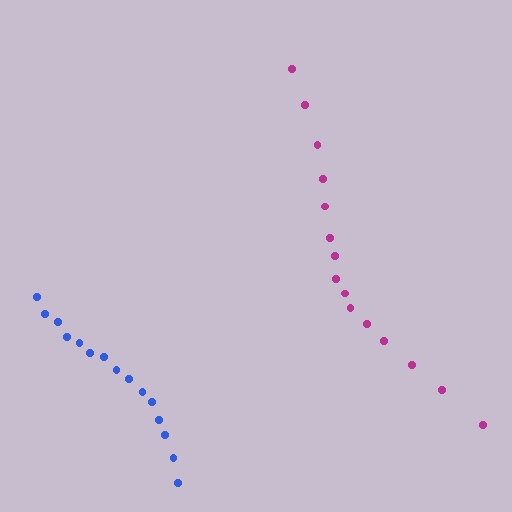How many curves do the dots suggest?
There are 2 distinct paths.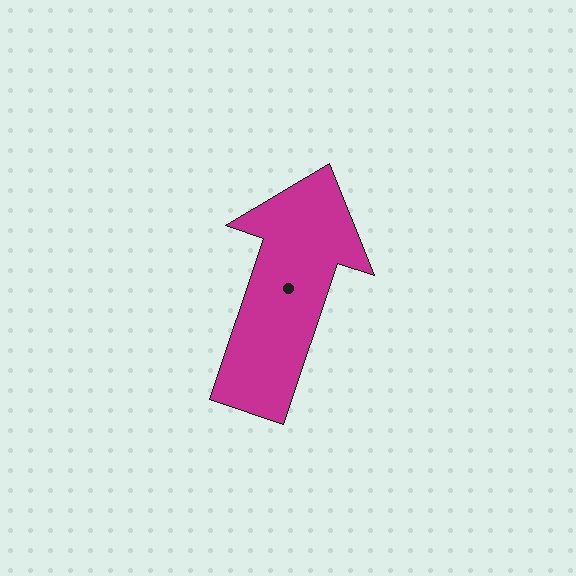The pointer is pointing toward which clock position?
Roughly 1 o'clock.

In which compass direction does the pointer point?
North.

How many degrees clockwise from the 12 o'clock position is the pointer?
Approximately 18 degrees.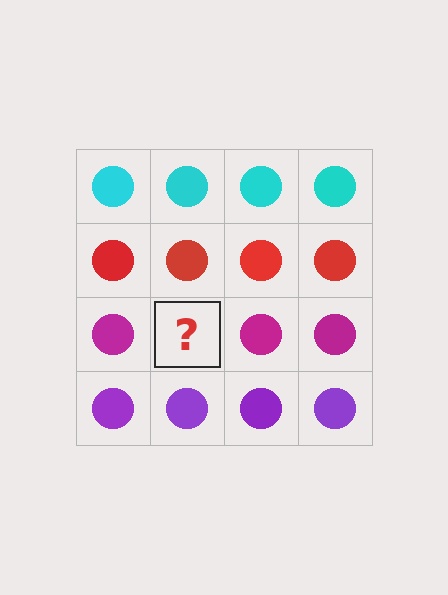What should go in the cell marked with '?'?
The missing cell should contain a magenta circle.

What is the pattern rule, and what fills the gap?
The rule is that each row has a consistent color. The gap should be filled with a magenta circle.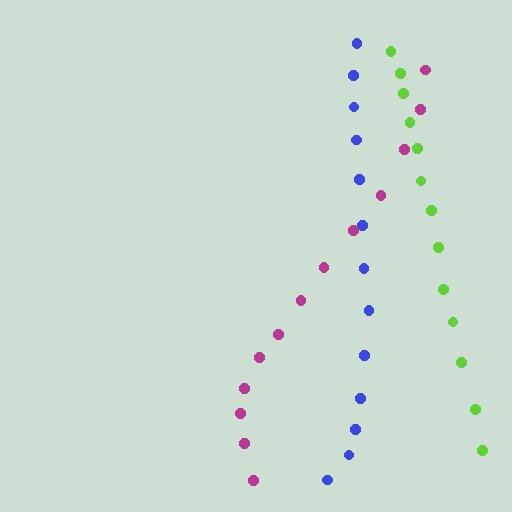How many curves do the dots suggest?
There are 3 distinct paths.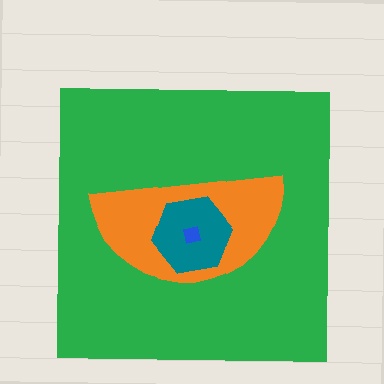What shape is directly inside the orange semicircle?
The teal hexagon.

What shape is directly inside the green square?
The orange semicircle.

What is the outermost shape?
The green square.